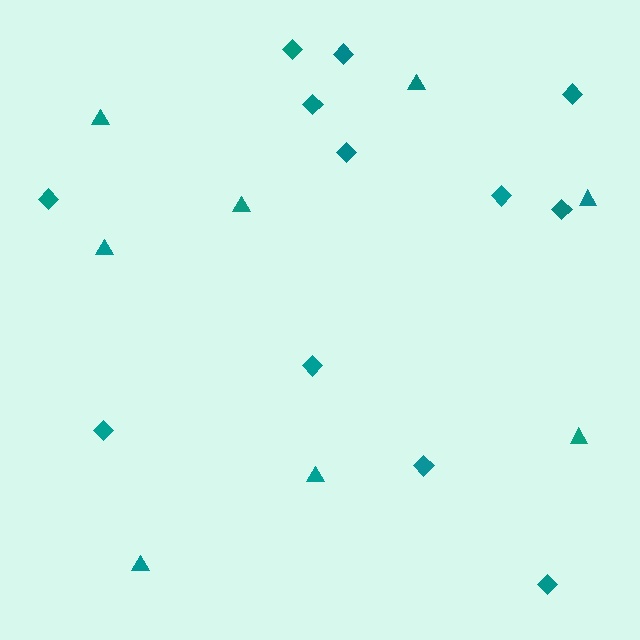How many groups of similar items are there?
There are 2 groups: one group of triangles (8) and one group of diamonds (12).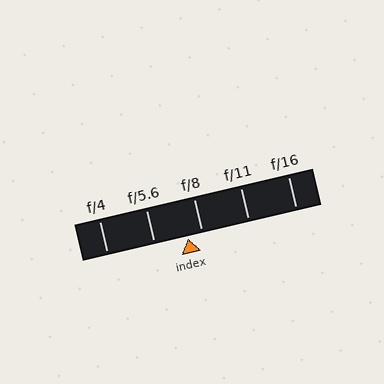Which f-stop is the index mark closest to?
The index mark is closest to f/8.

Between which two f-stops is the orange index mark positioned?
The index mark is between f/5.6 and f/8.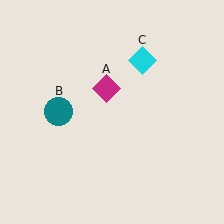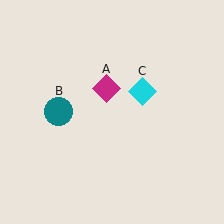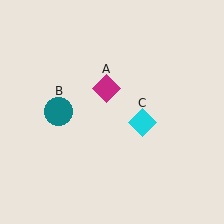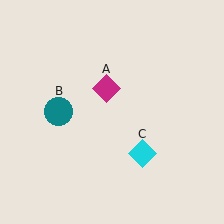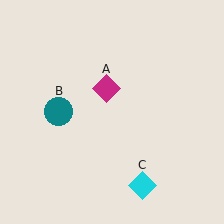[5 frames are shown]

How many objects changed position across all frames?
1 object changed position: cyan diamond (object C).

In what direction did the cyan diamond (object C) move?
The cyan diamond (object C) moved down.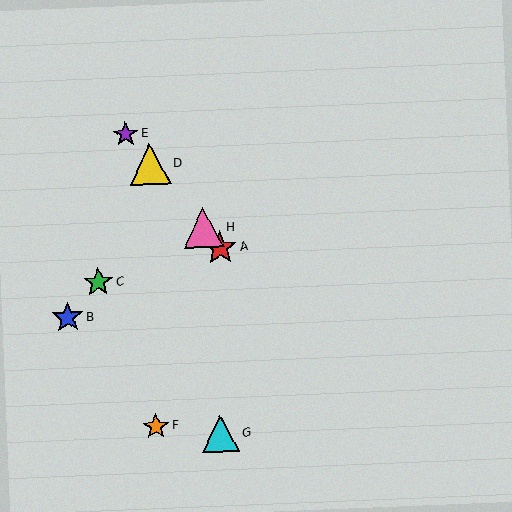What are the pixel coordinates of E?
Object E is at (125, 134).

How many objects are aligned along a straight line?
4 objects (A, D, E, H) are aligned along a straight line.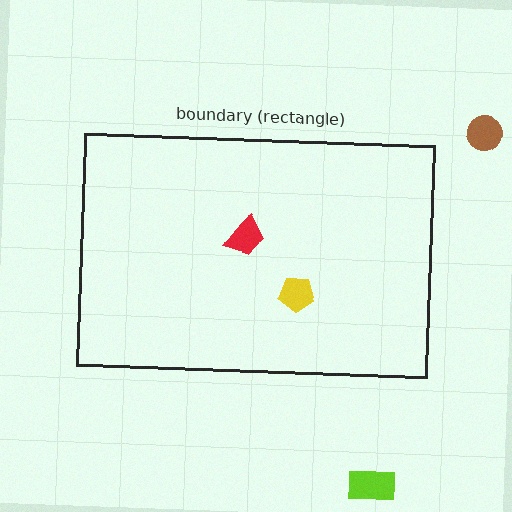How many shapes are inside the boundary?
2 inside, 2 outside.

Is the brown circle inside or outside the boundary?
Outside.